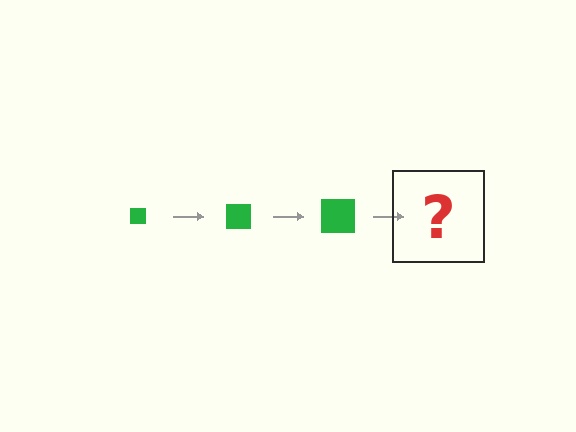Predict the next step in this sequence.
The next step is a green square, larger than the previous one.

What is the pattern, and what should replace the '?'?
The pattern is that the square gets progressively larger each step. The '?' should be a green square, larger than the previous one.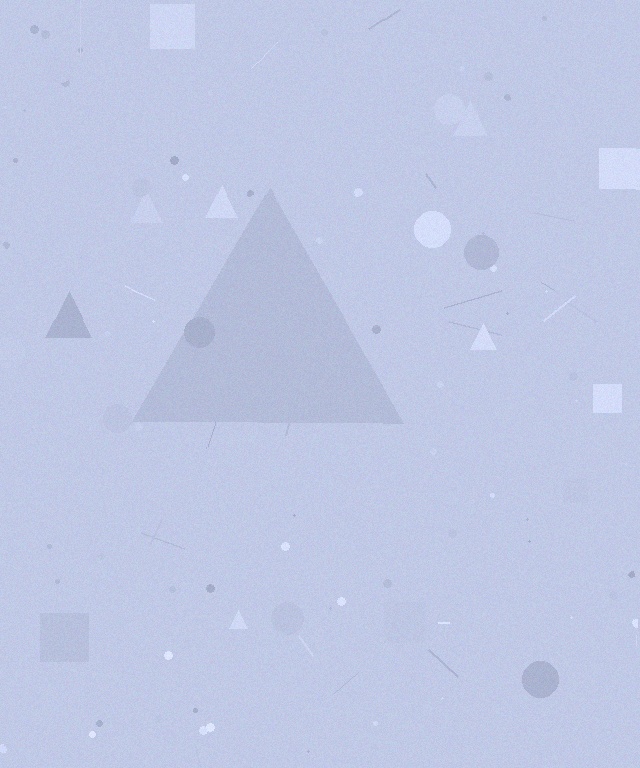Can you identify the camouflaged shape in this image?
The camouflaged shape is a triangle.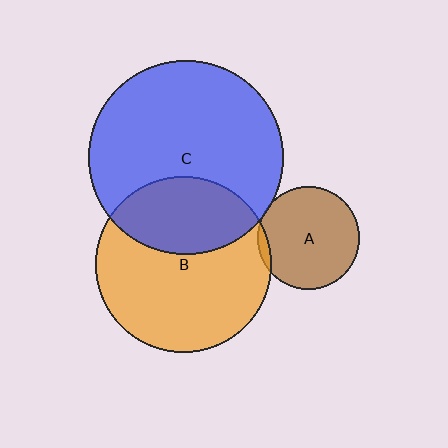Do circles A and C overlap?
Yes.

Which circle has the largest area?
Circle C (blue).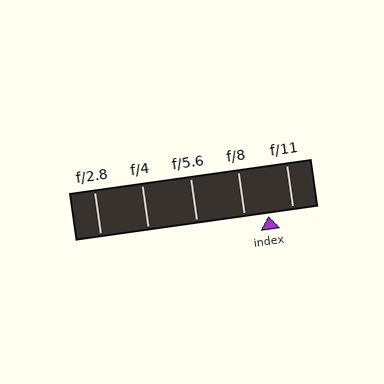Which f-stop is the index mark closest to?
The index mark is closest to f/8.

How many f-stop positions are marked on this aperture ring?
There are 5 f-stop positions marked.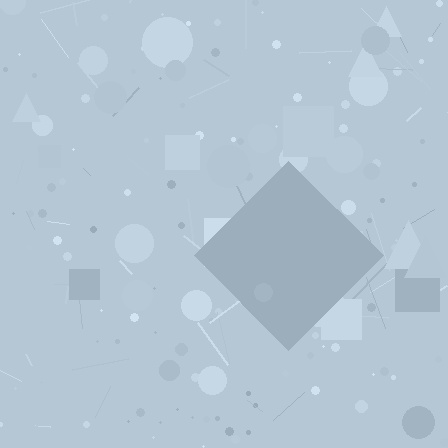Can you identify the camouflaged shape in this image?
The camouflaged shape is a diamond.